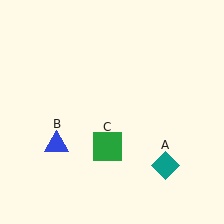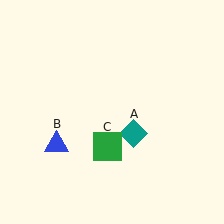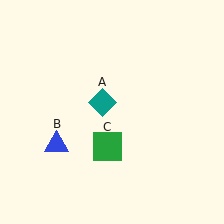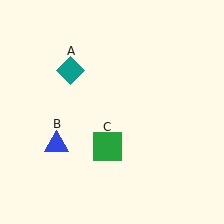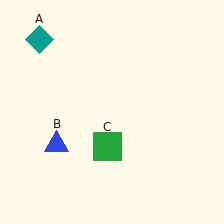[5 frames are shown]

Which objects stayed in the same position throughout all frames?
Blue triangle (object B) and green square (object C) remained stationary.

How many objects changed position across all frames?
1 object changed position: teal diamond (object A).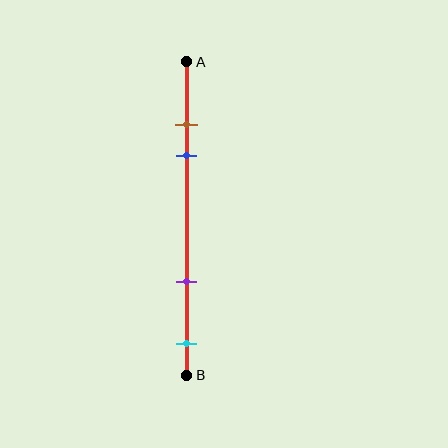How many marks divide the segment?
There are 4 marks dividing the segment.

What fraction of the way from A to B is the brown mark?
The brown mark is approximately 20% (0.2) of the way from A to B.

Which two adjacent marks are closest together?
The brown and blue marks are the closest adjacent pair.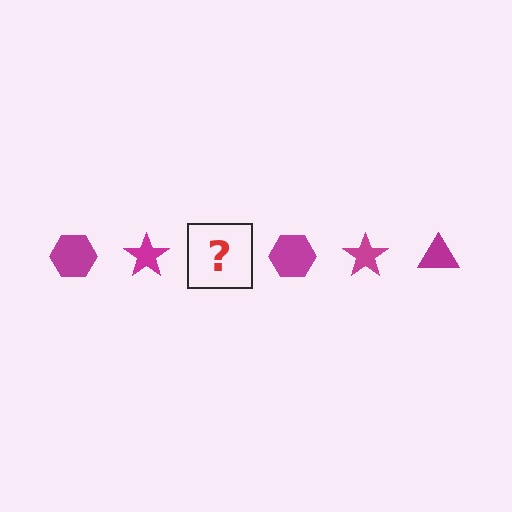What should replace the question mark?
The question mark should be replaced with a magenta triangle.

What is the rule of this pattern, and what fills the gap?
The rule is that the pattern cycles through hexagon, star, triangle shapes in magenta. The gap should be filled with a magenta triangle.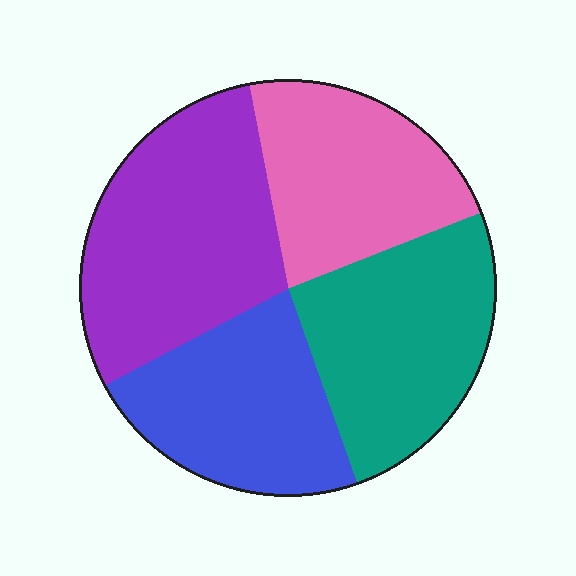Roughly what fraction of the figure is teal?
Teal takes up between a quarter and a half of the figure.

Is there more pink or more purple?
Purple.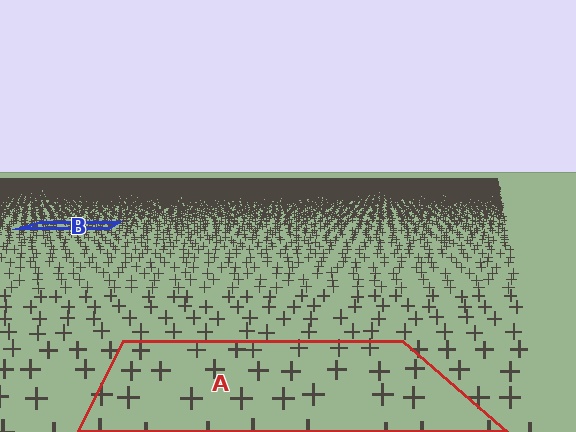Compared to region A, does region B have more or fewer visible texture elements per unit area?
Region B has more texture elements per unit area — they are packed more densely because it is farther away.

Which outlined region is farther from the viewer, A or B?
Region B is farther from the viewer — the texture elements inside it appear smaller and more densely packed.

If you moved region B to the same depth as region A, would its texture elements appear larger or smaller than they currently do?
They would appear larger. At a closer depth, the same texture elements are projected at a bigger on-screen size.